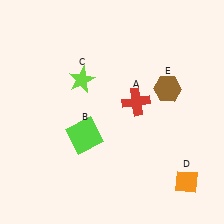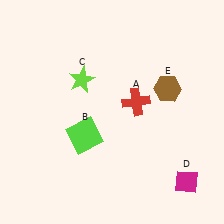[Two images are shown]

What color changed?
The diamond (D) changed from orange in Image 1 to magenta in Image 2.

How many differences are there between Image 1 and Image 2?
There is 1 difference between the two images.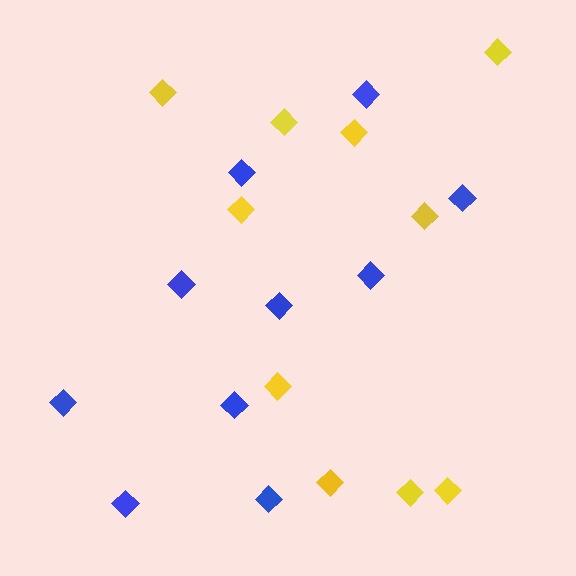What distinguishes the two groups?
There are 2 groups: one group of blue diamonds (10) and one group of yellow diamonds (10).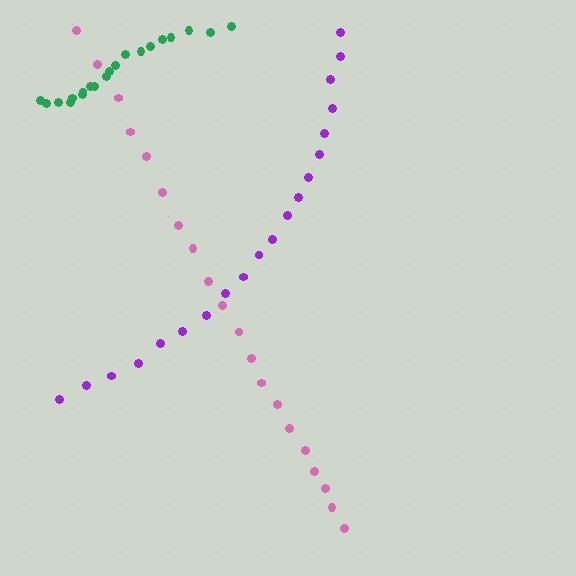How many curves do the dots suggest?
There are 3 distinct paths.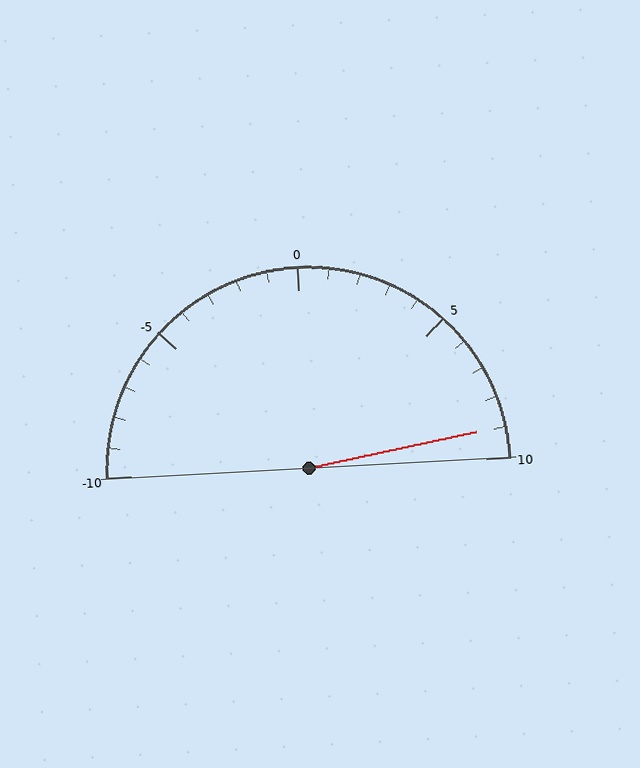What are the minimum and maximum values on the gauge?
The gauge ranges from -10 to 10.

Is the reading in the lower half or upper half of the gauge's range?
The reading is in the upper half of the range (-10 to 10).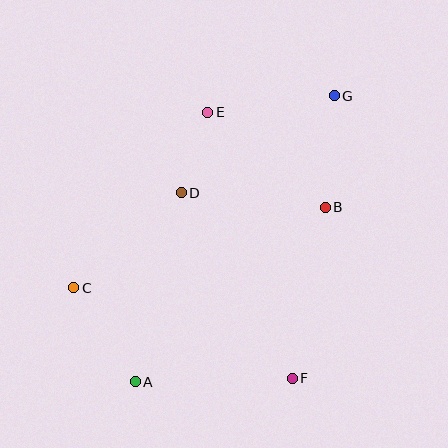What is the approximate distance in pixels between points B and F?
The distance between B and F is approximately 174 pixels.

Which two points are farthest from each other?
Points A and G are farthest from each other.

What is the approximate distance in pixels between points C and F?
The distance between C and F is approximately 236 pixels.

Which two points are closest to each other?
Points D and E are closest to each other.